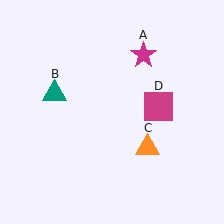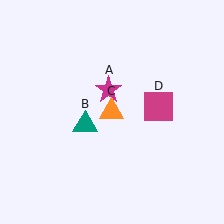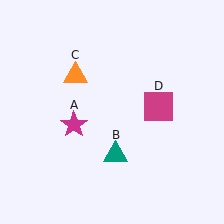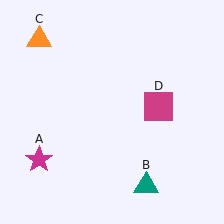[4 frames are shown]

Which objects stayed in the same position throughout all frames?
Magenta square (object D) remained stationary.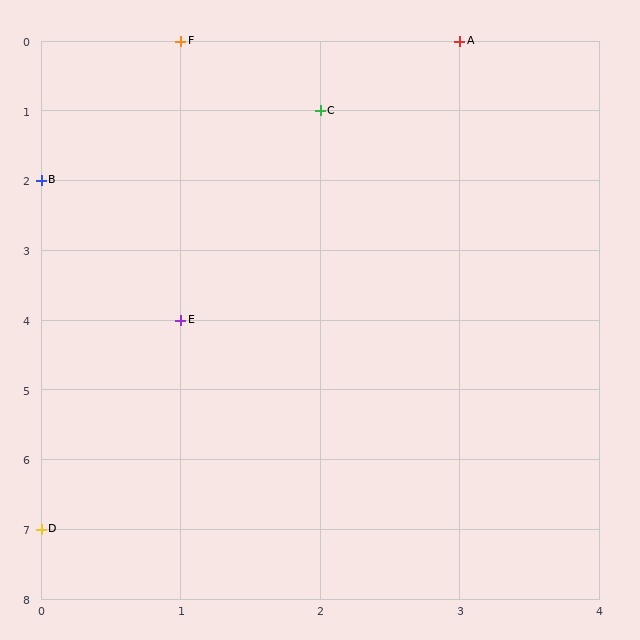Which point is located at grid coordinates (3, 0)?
Point A is at (3, 0).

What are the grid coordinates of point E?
Point E is at grid coordinates (1, 4).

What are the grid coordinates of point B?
Point B is at grid coordinates (0, 2).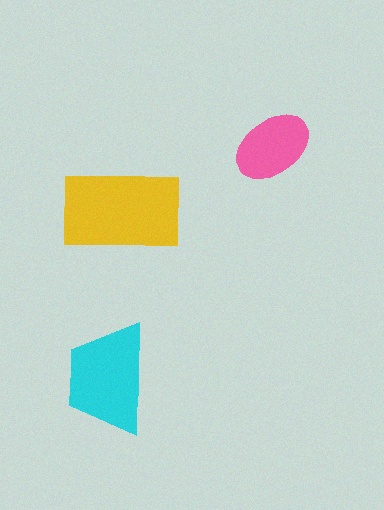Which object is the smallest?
The pink ellipse.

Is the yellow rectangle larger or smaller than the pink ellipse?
Larger.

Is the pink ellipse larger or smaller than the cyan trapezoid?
Smaller.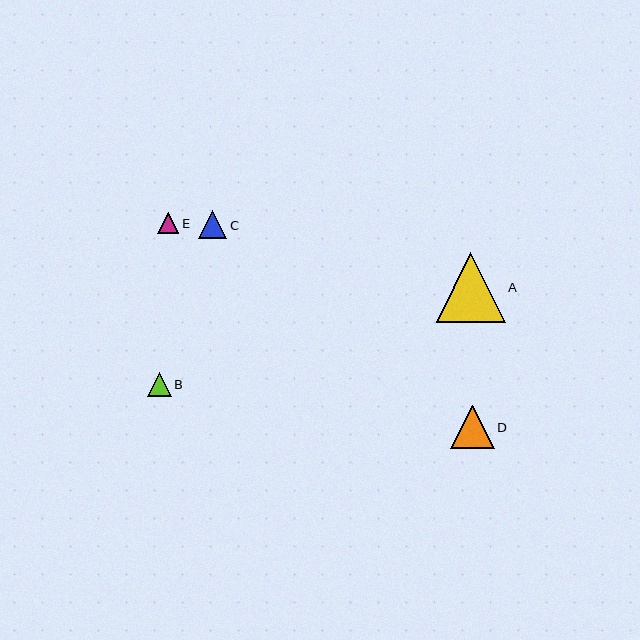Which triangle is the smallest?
Triangle E is the smallest with a size of approximately 21 pixels.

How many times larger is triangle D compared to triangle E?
Triangle D is approximately 2.0 times the size of triangle E.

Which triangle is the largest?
Triangle A is the largest with a size of approximately 69 pixels.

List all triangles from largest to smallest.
From largest to smallest: A, D, C, B, E.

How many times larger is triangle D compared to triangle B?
Triangle D is approximately 1.8 times the size of triangle B.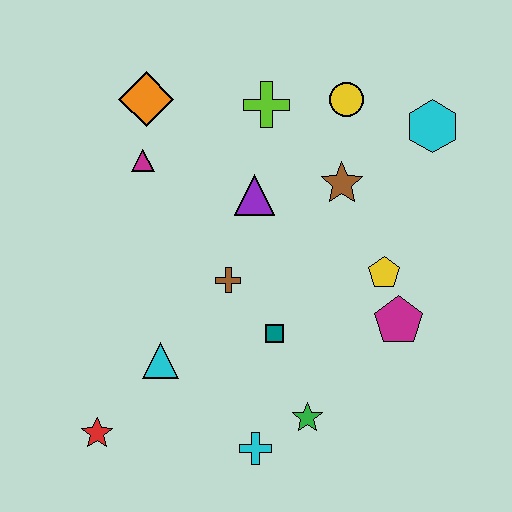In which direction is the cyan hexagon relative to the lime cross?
The cyan hexagon is to the right of the lime cross.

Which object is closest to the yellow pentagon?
The magenta pentagon is closest to the yellow pentagon.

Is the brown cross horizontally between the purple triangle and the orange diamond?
Yes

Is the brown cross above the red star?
Yes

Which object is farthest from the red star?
The cyan hexagon is farthest from the red star.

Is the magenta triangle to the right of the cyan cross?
No